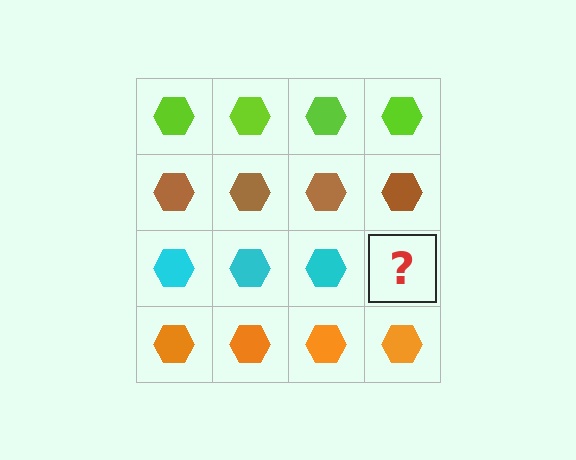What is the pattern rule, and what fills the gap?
The rule is that each row has a consistent color. The gap should be filled with a cyan hexagon.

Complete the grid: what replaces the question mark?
The question mark should be replaced with a cyan hexagon.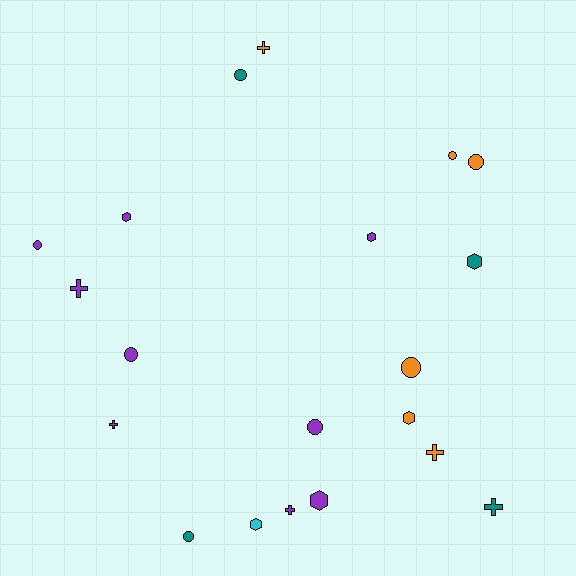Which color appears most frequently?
Purple, with 9 objects.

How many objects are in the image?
There are 20 objects.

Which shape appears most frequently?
Circle, with 8 objects.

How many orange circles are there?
There are 3 orange circles.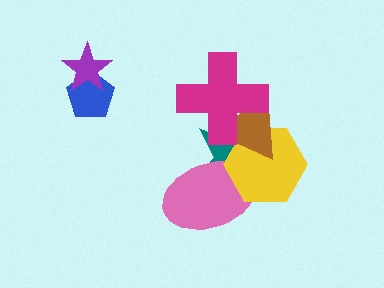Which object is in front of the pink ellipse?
The yellow hexagon is in front of the pink ellipse.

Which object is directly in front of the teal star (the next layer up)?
The pink ellipse is directly in front of the teal star.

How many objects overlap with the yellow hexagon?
3 objects overlap with the yellow hexagon.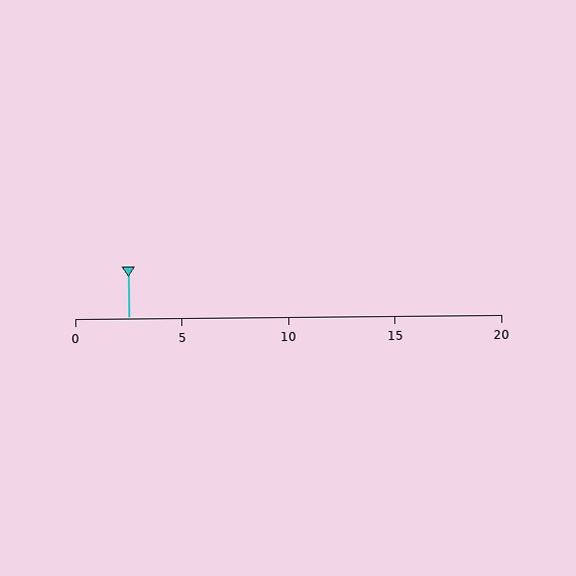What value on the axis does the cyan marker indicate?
The marker indicates approximately 2.5.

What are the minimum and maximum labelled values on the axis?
The axis runs from 0 to 20.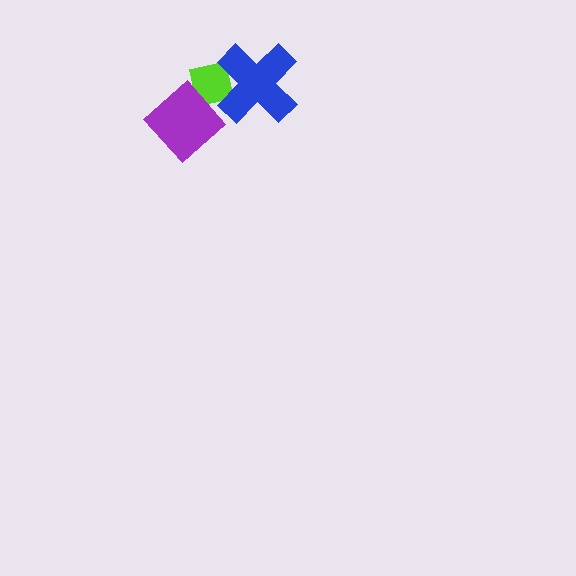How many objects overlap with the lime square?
2 objects overlap with the lime square.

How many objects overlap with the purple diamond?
1 object overlaps with the purple diamond.